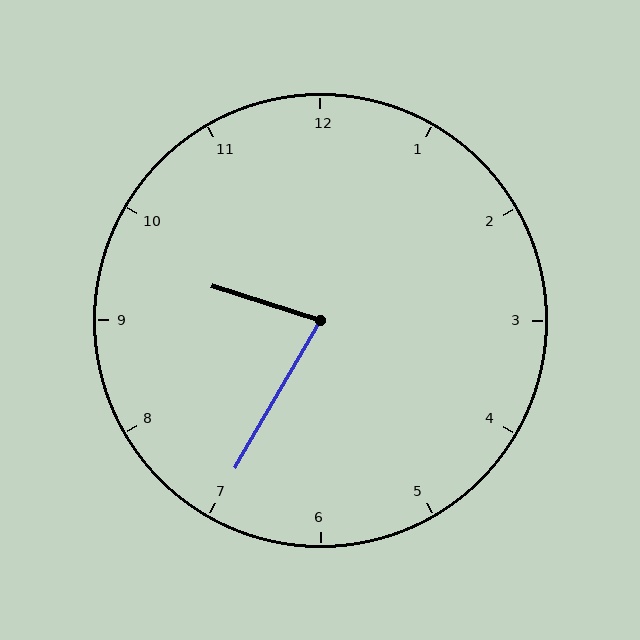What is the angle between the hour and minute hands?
Approximately 78 degrees.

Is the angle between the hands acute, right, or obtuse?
It is acute.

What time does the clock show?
9:35.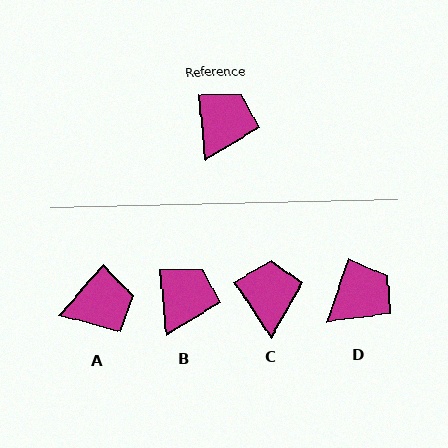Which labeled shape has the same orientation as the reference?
B.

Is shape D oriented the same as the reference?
No, it is off by about 24 degrees.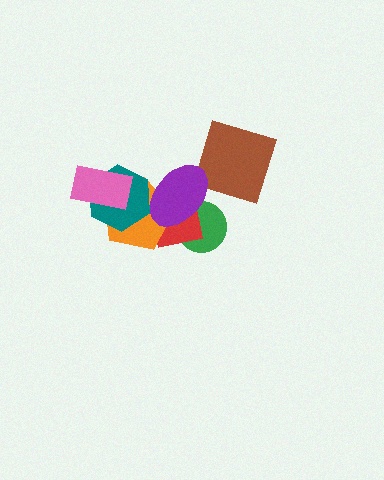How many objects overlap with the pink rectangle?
2 objects overlap with the pink rectangle.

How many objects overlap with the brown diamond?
1 object overlaps with the brown diamond.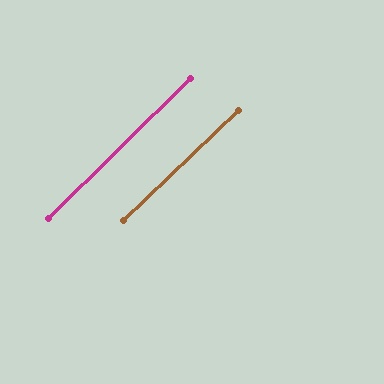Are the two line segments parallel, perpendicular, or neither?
Parallel — their directions differ by only 1.0°.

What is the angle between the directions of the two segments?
Approximately 1 degree.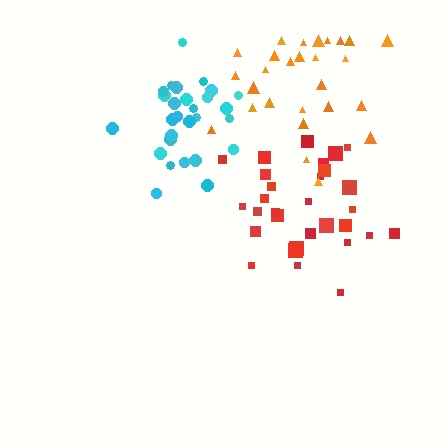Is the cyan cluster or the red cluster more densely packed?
Cyan.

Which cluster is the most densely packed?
Cyan.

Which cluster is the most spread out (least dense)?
Orange.